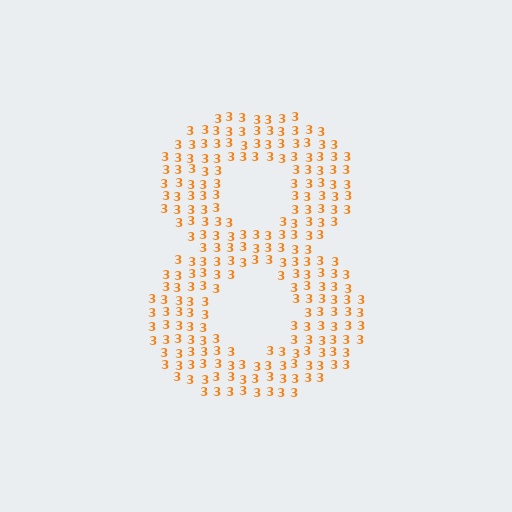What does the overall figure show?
The overall figure shows the digit 8.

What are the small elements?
The small elements are digit 3's.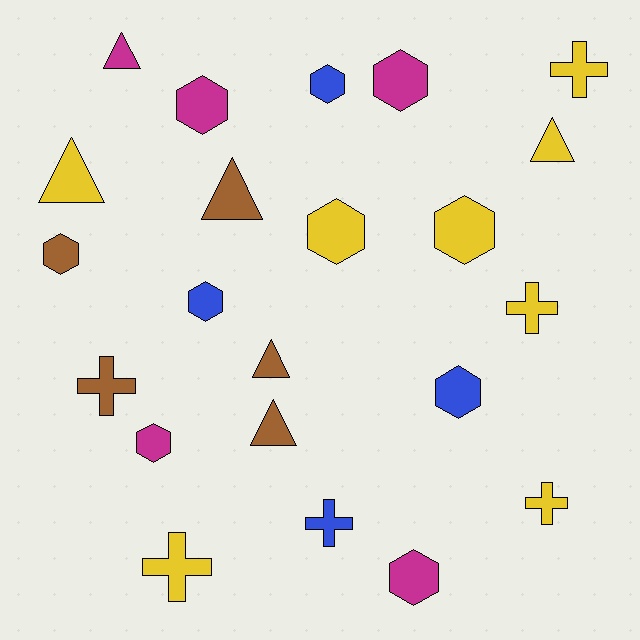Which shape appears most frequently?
Hexagon, with 10 objects.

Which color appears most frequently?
Yellow, with 8 objects.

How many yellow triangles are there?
There are 2 yellow triangles.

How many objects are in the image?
There are 22 objects.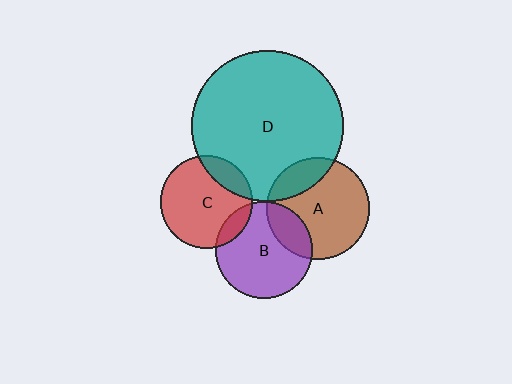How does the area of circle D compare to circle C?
Approximately 2.7 times.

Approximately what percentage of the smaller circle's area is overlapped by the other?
Approximately 20%.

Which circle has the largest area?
Circle D (teal).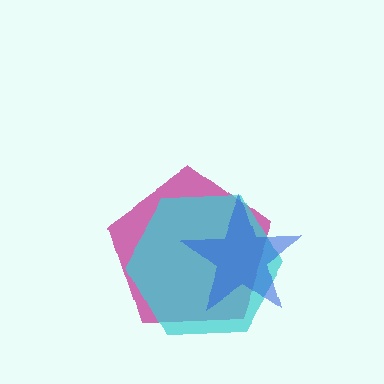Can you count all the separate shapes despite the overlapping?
Yes, there are 3 separate shapes.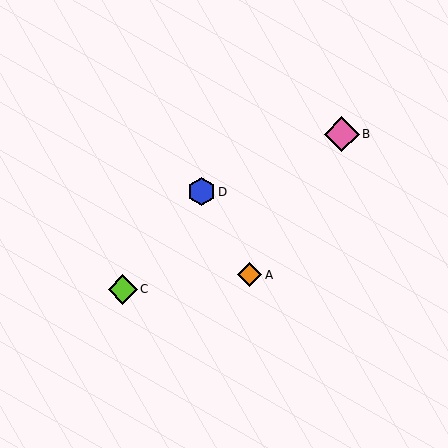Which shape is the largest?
The pink diamond (labeled B) is the largest.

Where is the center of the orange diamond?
The center of the orange diamond is at (250, 275).